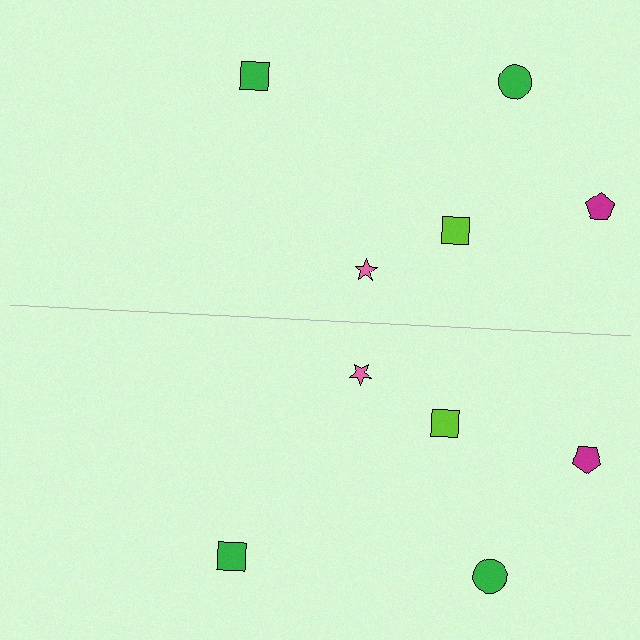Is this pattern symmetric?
Yes, this pattern has bilateral (reflection) symmetry.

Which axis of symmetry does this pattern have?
The pattern has a horizontal axis of symmetry running through the center of the image.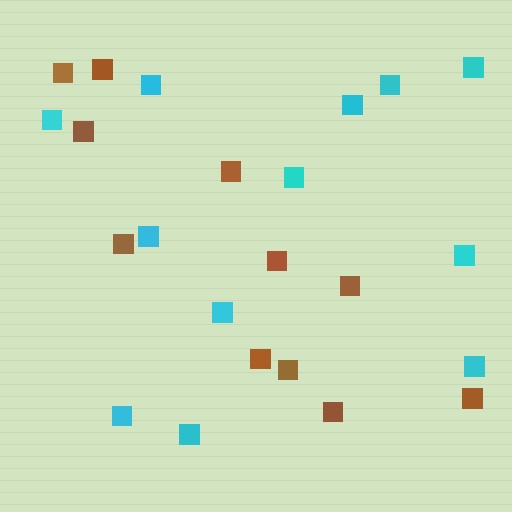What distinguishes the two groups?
There are 2 groups: one group of brown squares (11) and one group of cyan squares (12).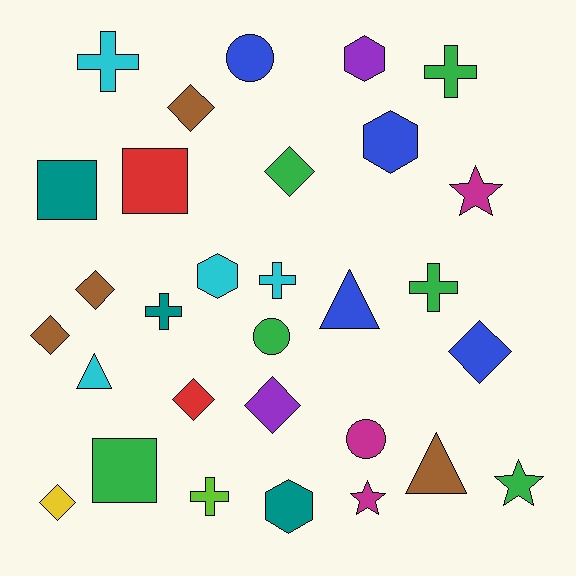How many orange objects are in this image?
There are no orange objects.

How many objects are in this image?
There are 30 objects.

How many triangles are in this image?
There are 3 triangles.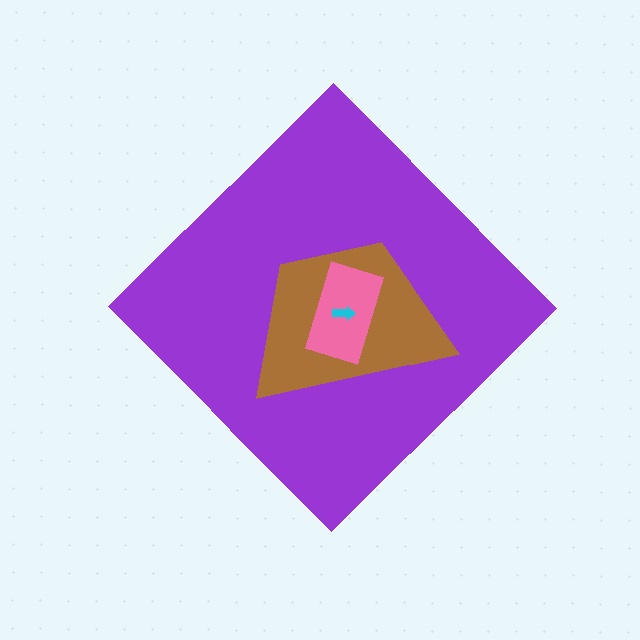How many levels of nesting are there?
4.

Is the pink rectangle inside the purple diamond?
Yes.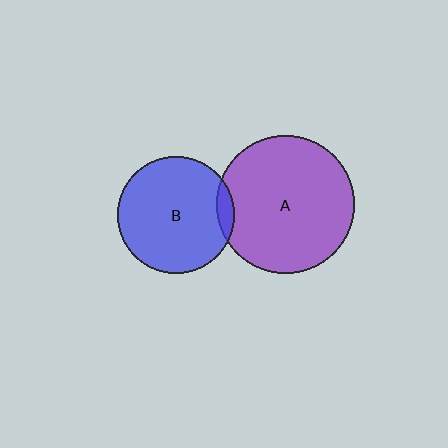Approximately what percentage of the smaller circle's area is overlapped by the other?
Approximately 5%.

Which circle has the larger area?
Circle A (purple).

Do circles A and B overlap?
Yes.